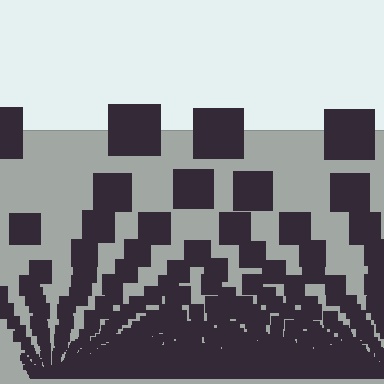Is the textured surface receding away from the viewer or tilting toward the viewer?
The surface appears to tilt toward the viewer. Texture elements get larger and sparser toward the top.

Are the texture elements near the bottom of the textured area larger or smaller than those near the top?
Smaller. The gradient is inverted — elements near the bottom are smaller and denser.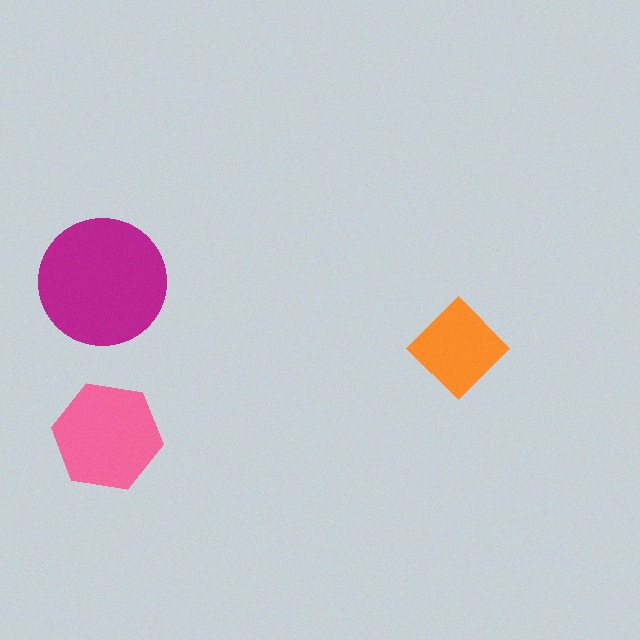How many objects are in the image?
There are 3 objects in the image.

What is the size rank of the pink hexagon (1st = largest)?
2nd.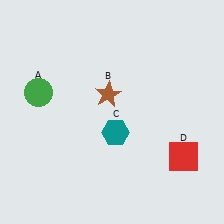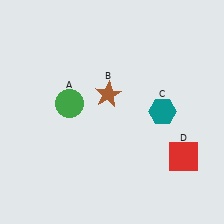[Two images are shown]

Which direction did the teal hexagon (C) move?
The teal hexagon (C) moved right.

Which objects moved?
The objects that moved are: the green circle (A), the teal hexagon (C).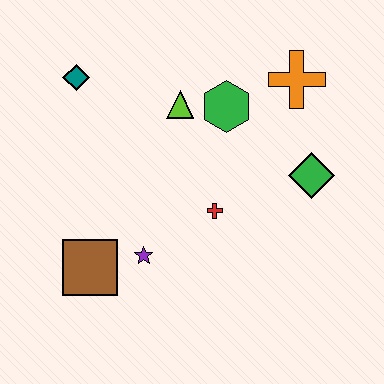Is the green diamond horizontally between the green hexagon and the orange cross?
No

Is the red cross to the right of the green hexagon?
No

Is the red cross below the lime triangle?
Yes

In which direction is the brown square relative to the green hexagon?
The brown square is below the green hexagon.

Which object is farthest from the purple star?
The orange cross is farthest from the purple star.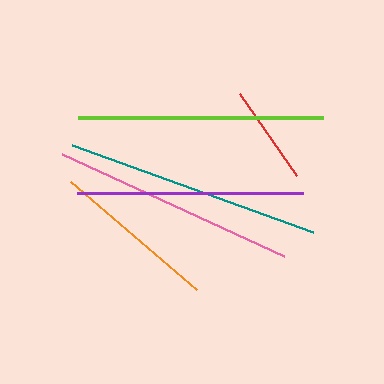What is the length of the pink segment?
The pink segment is approximately 244 pixels long.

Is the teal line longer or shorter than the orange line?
The teal line is longer than the orange line.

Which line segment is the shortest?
The red line is the shortest at approximately 100 pixels.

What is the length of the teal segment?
The teal segment is approximately 256 pixels long.